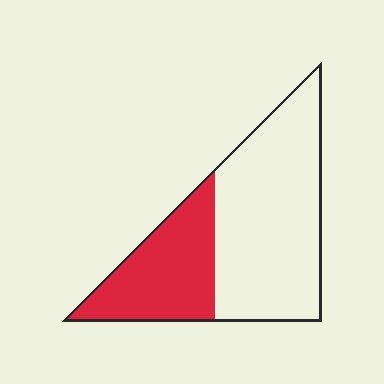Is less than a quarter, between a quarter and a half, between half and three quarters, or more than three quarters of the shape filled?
Between a quarter and a half.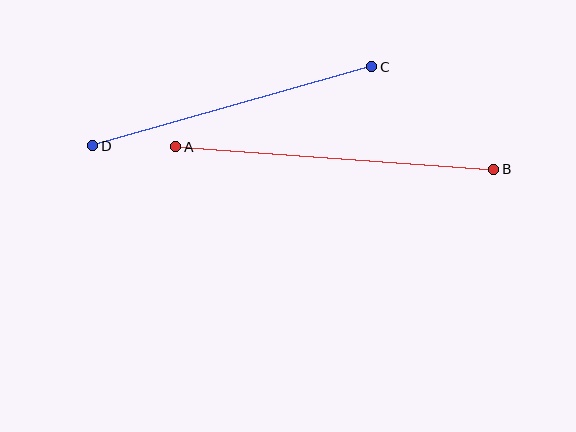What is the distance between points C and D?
The distance is approximately 290 pixels.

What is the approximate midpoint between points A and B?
The midpoint is at approximately (335, 158) pixels.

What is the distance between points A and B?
The distance is approximately 319 pixels.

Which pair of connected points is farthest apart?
Points A and B are farthest apart.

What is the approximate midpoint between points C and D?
The midpoint is at approximately (232, 106) pixels.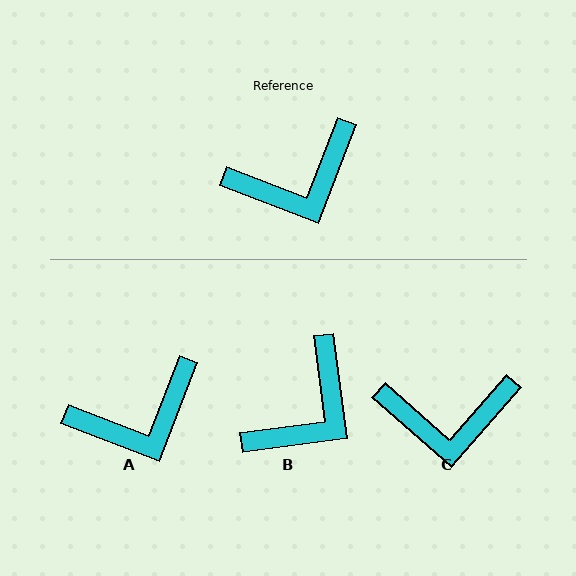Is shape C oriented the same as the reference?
No, it is off by about 20 degrees.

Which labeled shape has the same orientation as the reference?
A.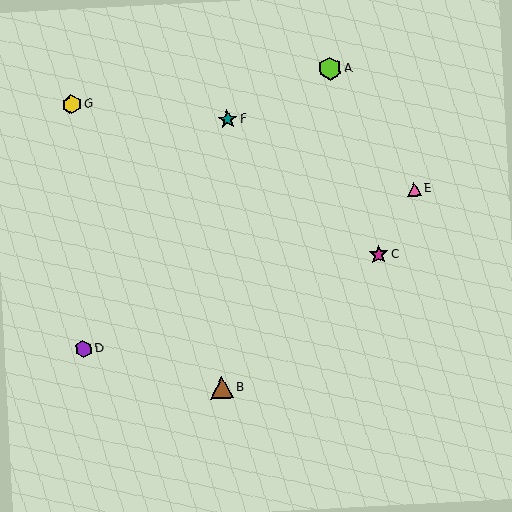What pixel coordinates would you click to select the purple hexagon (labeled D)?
Click at (83, 349) to select the purple hexagon D.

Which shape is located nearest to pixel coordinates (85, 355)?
The purple hexagon (labeled D) at (83, 349) is nearest to that location.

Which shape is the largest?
The lime hexagon (labeled A) is the largest.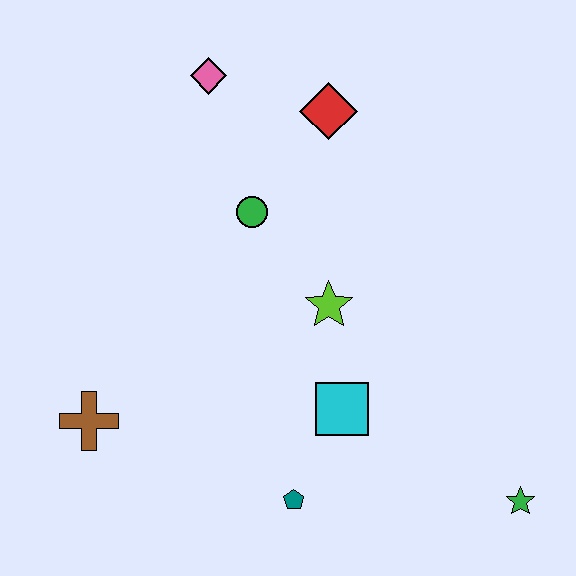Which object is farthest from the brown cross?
The green star is farthest from the brown cross.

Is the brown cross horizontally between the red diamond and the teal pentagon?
No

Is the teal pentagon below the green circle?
Yes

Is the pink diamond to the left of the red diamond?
Yes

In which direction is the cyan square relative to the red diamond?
The cyan square is below the red diamond.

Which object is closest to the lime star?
The cyan square is closest to the lime star.